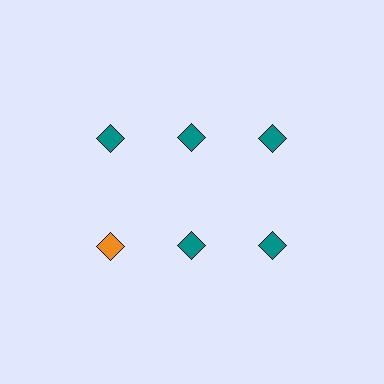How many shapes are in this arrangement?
There are 6 shapes arranged in a grid pattern.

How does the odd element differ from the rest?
It has a different color: orange instead of teal.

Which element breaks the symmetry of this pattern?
The orange diamond in the second row, leftmost column breaks the symmetry. All other shapes are teal diamonds.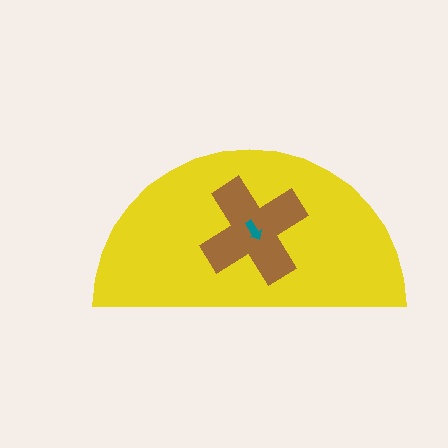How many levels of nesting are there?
3.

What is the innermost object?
The teal arrow.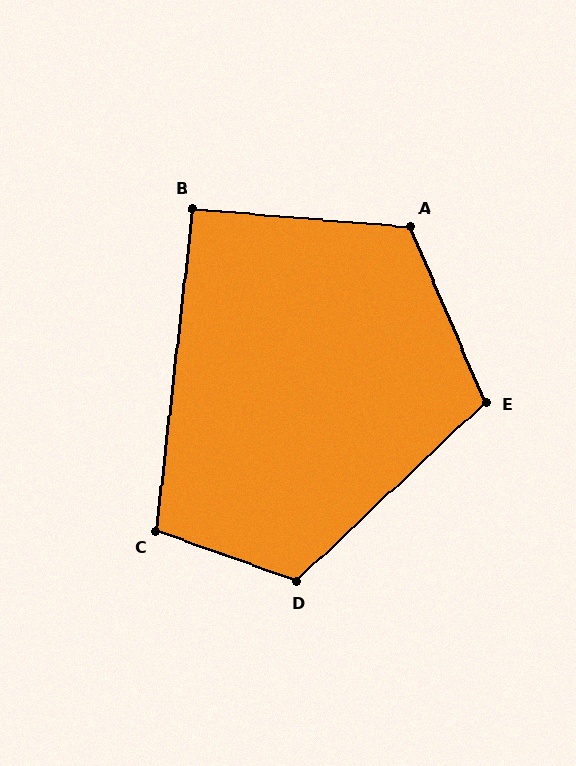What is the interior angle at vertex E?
Approximately 110 degrees (obtuse).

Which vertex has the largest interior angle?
A, at approximately 118 degrees.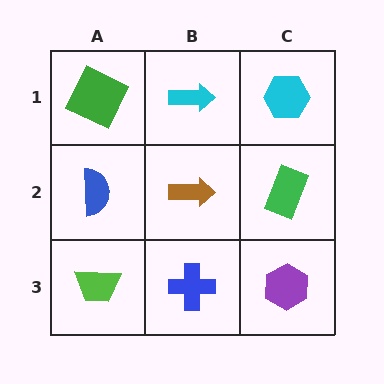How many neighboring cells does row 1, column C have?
2.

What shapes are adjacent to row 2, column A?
A green square (row 1, column A), a lime trapezoid (row 3, column A), a brown arrow (row 2, column B).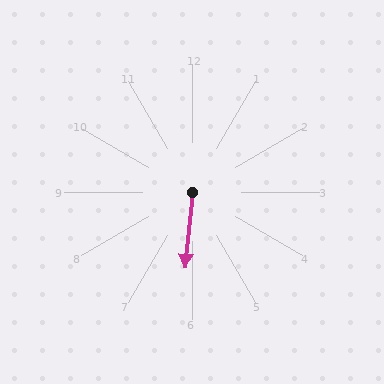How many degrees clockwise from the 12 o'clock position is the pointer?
Approximately 186 degrees.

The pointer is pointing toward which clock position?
Roughly 6 o'clock.